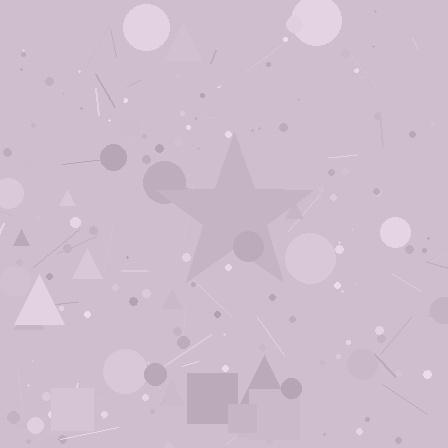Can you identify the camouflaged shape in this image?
The camouflaged shape is a star.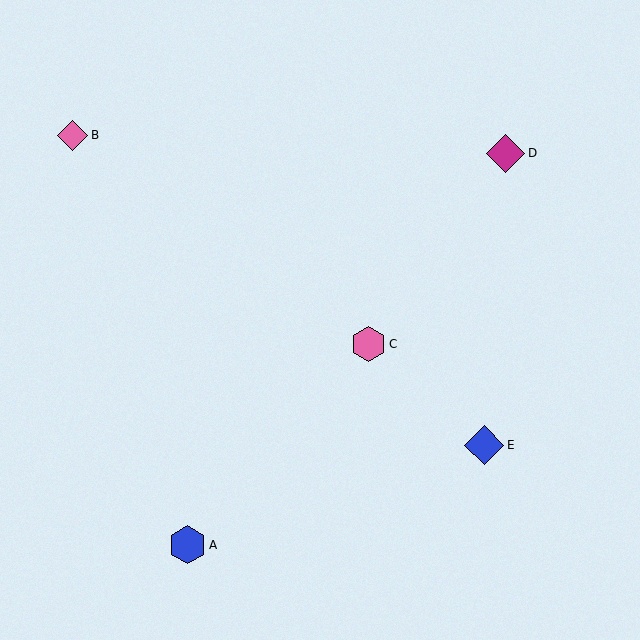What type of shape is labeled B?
Shape B is a pink diamond.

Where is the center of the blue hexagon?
The center of the blue hexagon is at (187, 545).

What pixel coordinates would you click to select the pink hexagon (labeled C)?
Click at (369, 344) to select the pink hexagon C.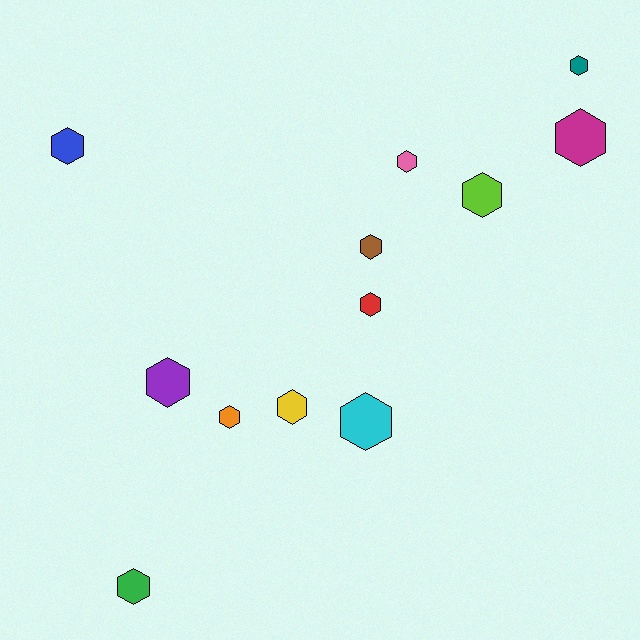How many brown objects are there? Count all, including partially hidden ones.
There is 1 brown object.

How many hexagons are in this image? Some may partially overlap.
There are 12 hexagons.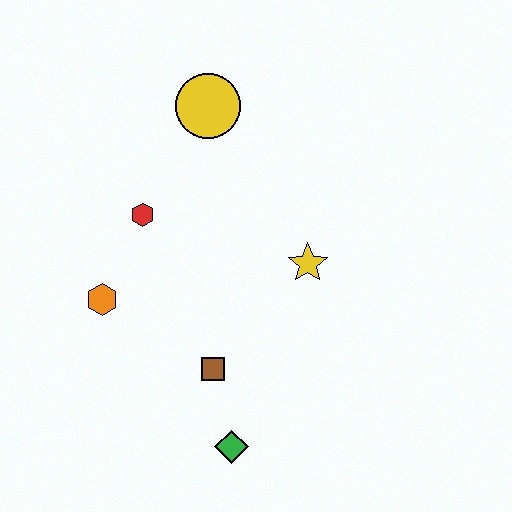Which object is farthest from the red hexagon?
The green diamond is farthest from the red hexagon.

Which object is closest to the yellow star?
The brown square is closest to the yellow star.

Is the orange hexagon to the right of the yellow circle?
No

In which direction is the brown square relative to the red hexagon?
The brown square is below the red hexagon.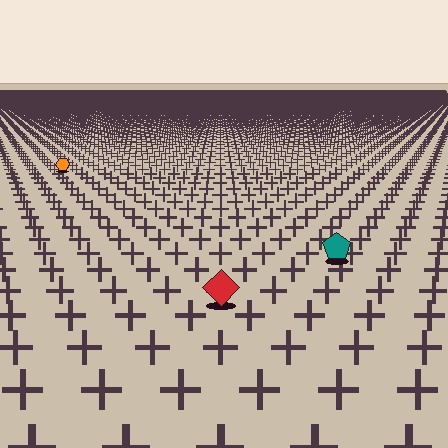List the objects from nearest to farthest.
From nearest to farthest: the red diamond, the teal pentagon, the orange hexagon.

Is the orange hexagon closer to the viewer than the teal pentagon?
No. The teal pentagon is closer — you can tell from the texture gradient: the ground texture is coarser near it.